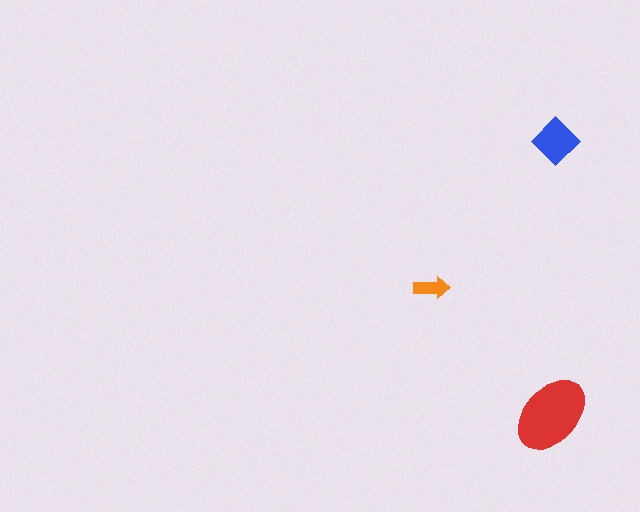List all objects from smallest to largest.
The orange arrow, the blue diamond, the red ellipse.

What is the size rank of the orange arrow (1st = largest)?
3rd.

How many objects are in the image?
There are 3 objects in the image.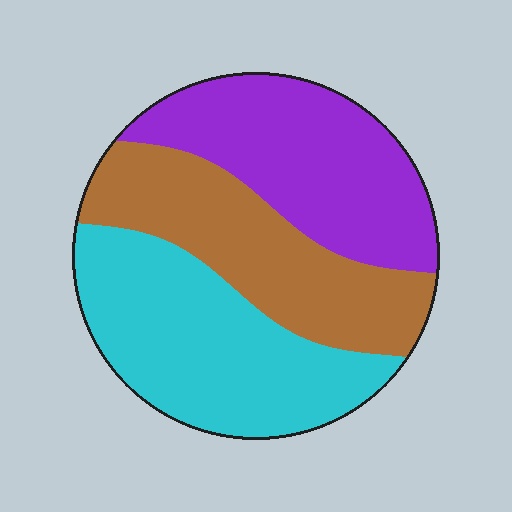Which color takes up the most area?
Cyan, at roughly 35%.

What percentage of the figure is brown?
Brown covers 31% of the figure.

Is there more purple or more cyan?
Cyan.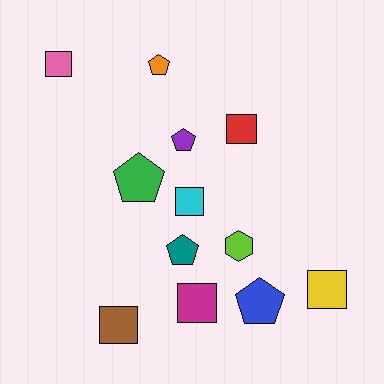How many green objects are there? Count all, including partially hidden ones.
There is 1 green object.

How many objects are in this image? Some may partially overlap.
There are 12 objects.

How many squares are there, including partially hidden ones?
There are 6 squares.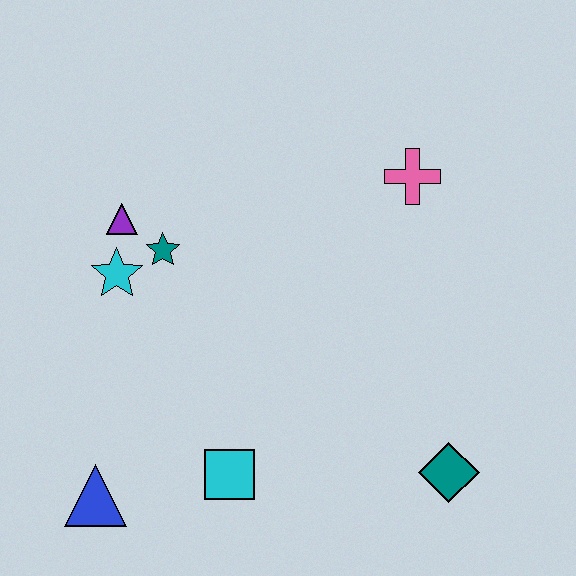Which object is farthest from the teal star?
The teal diamond is farthest from the teal star.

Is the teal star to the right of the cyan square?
No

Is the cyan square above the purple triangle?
No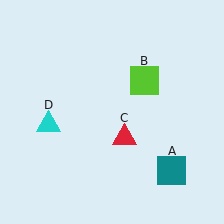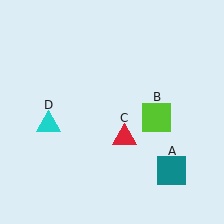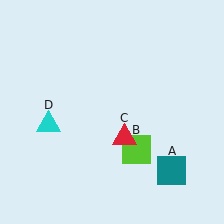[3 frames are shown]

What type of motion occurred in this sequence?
The lime square (object B) rotated clockwise around the center of the scene.